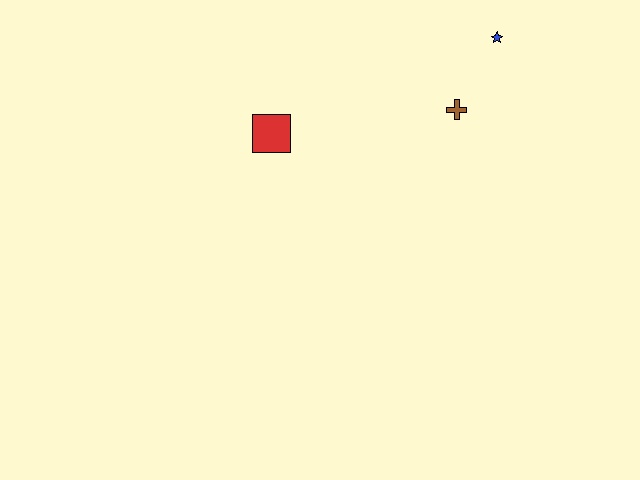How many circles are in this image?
There are no circles.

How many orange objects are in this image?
There are no orange objects.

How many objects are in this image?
There are 3 objects.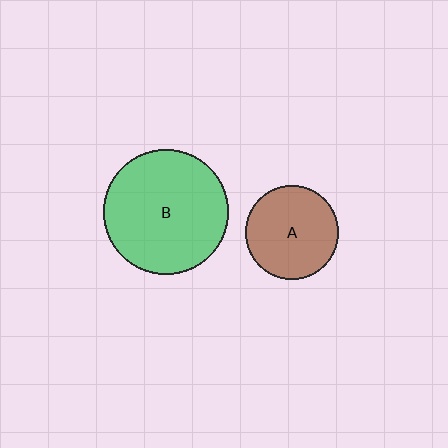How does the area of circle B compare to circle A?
Approximately 1.8 times.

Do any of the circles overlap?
No, none of the circles overlap.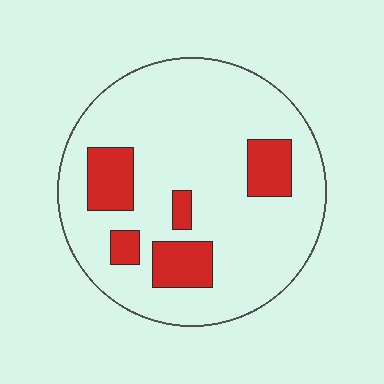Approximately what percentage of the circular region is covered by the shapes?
Approximately 20%.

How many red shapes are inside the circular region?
5.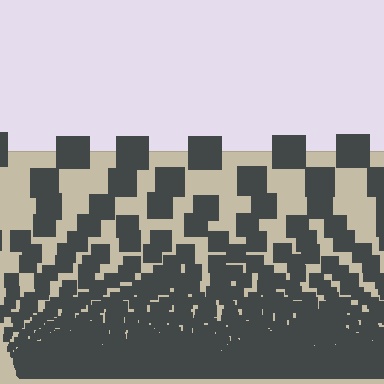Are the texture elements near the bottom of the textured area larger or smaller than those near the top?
Smaller. The gradient is inverted — elements near the bottom are smaller and denser.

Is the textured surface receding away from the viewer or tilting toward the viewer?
The surface appears to tilt toward the viewer. Texture elements get larger and sparser toward the top.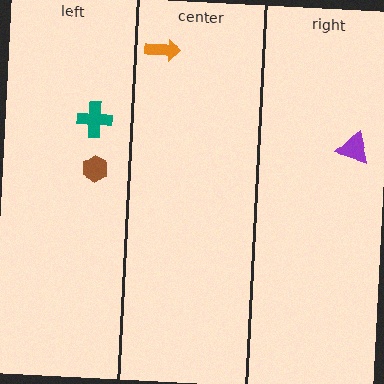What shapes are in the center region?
The orange arrow.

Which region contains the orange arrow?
The center region.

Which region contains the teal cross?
The left region.